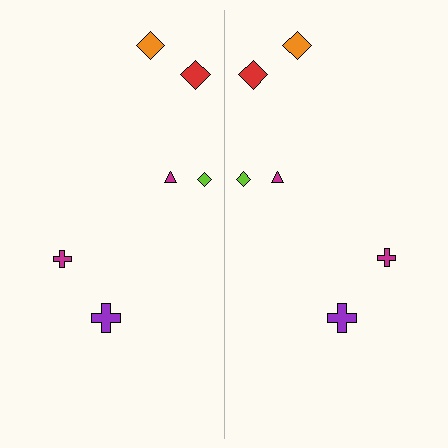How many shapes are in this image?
There are 12 shapes in this image.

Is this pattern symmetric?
Yes, this pattern has bilateral (reflection) symmetry.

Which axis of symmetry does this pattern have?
The pattern has a vertical axis of symmetry running through the center of the image.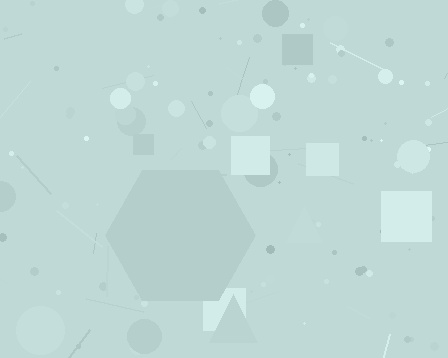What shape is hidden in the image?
A hexagon is hidden in the image.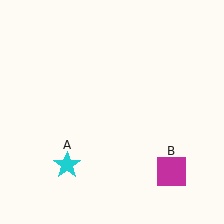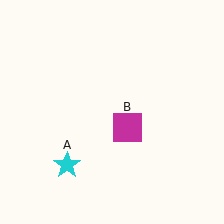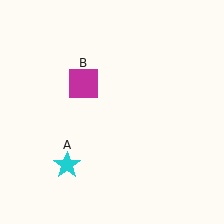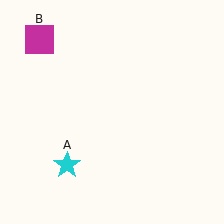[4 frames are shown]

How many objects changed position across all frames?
1 object changed position: magenta square (object B).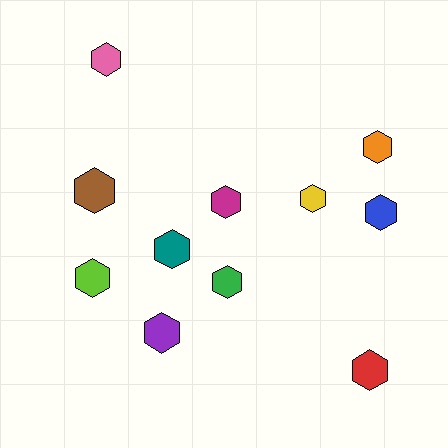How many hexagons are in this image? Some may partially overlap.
There are 11 hexagons.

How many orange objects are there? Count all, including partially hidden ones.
There is 1 orange object.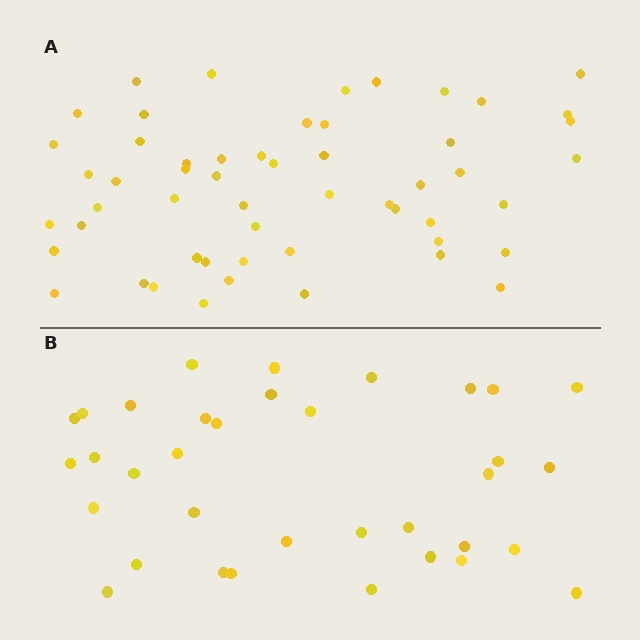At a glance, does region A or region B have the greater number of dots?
Region A (the top region) has more dots.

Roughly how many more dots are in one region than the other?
Region A has approximately 20 more dots than region B.